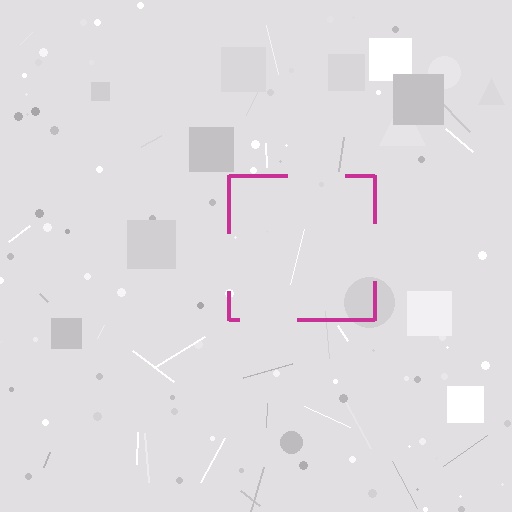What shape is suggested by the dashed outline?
The dashed outline suggests a square.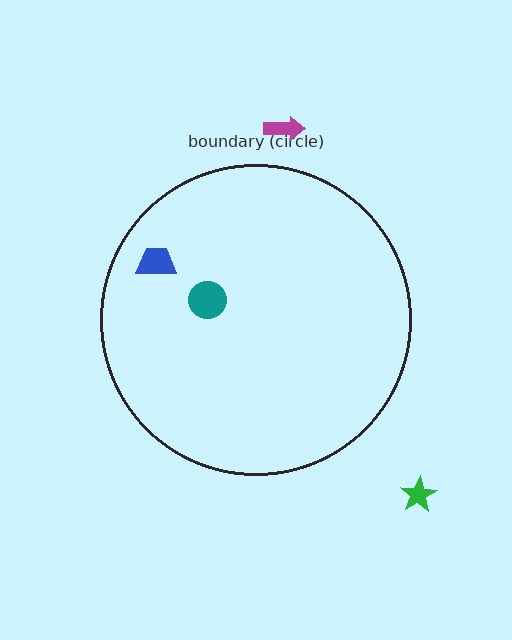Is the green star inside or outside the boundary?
Outside.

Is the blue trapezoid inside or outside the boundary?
Inside.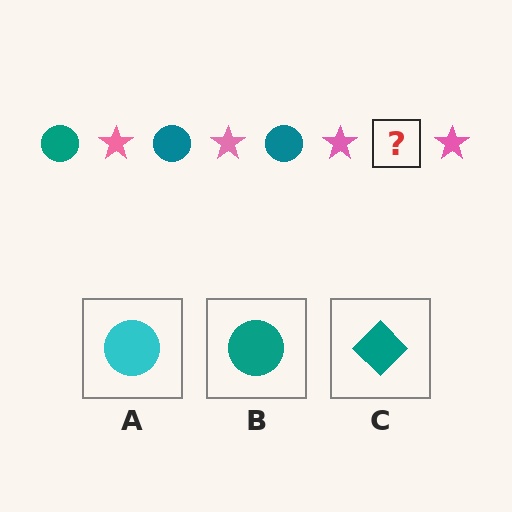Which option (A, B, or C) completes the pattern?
B.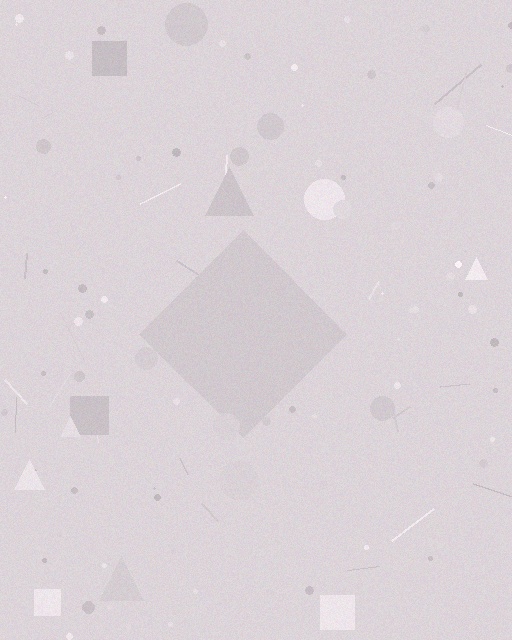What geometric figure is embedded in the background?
A diamond is embedded in the background.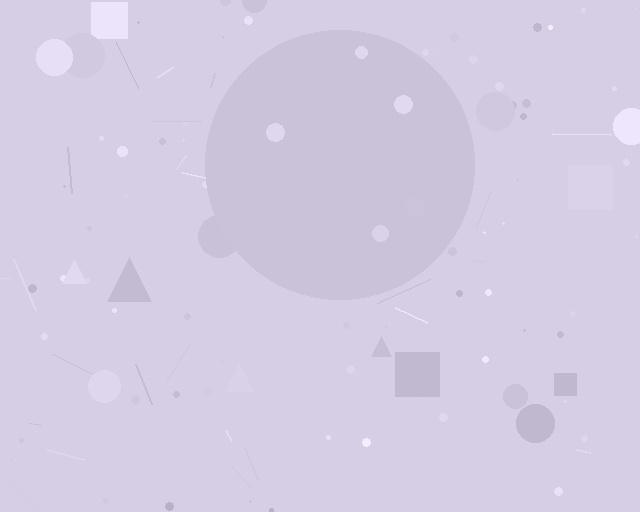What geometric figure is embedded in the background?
A circle is embedded in the background.